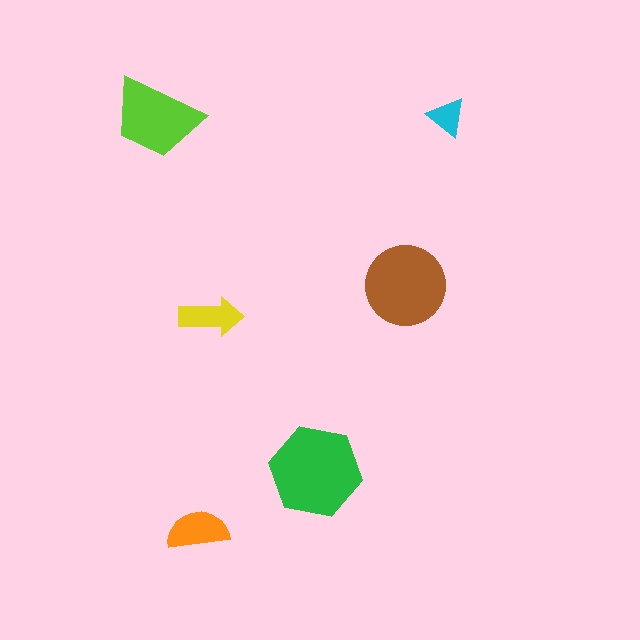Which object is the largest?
The green hexagon.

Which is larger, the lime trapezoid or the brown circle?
The brown circle.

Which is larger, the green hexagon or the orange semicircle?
The green hexagon.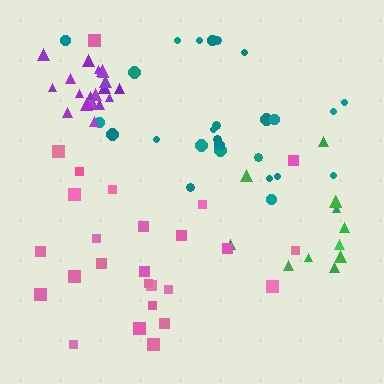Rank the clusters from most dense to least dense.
purple, green, teal, pink.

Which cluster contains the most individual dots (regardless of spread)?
Pink (26).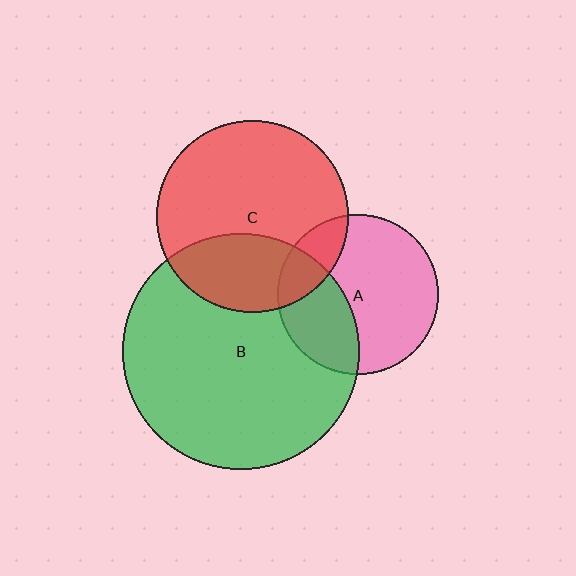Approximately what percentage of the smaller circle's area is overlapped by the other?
Approximately 35%.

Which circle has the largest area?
Circle B (green).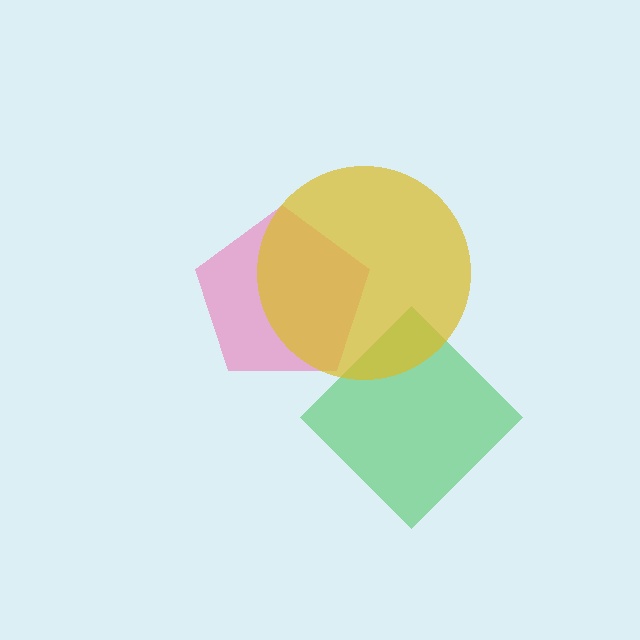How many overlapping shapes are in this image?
There are 3 overlapping shapes in the image.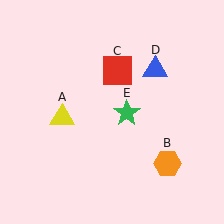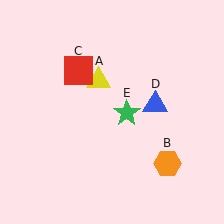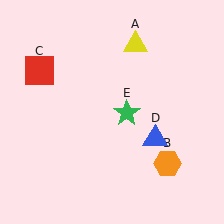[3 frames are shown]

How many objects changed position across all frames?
3 objects changed position: yellow triangle (object A), red square (object C), blue triangle (object D).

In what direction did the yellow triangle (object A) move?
The yellow triangle (object A) moved up and to the right.